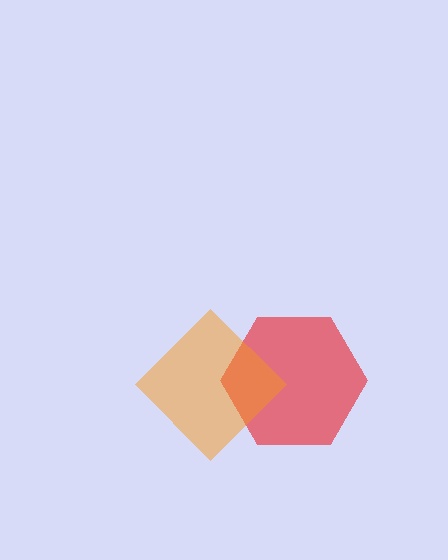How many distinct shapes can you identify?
There are 2 distinct shapes: a red hexagon, an orange diamond.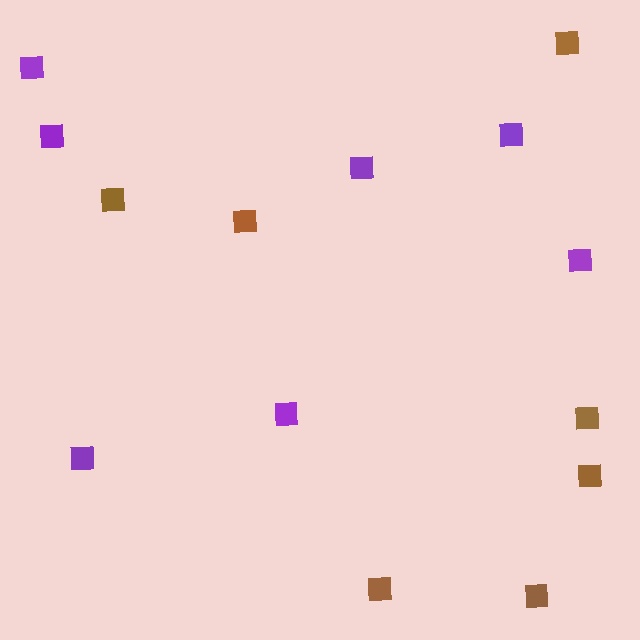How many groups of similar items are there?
There are 2 groups: one group of brown squares (7) and one group of purple squares (7).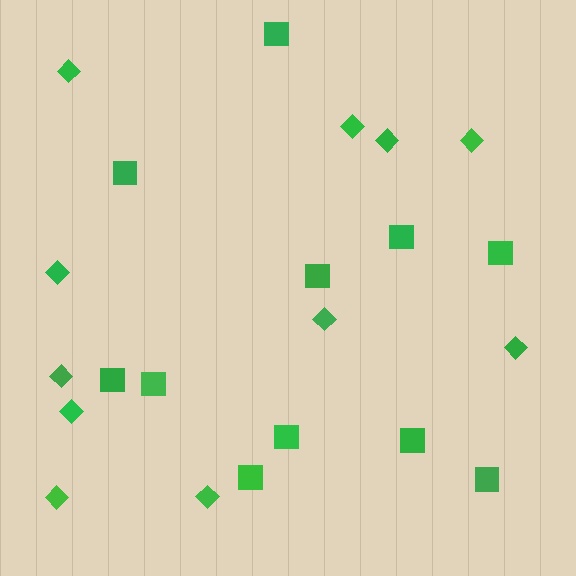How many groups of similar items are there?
There are 2 groups: one group of squares (11) and one group of diamonds (11).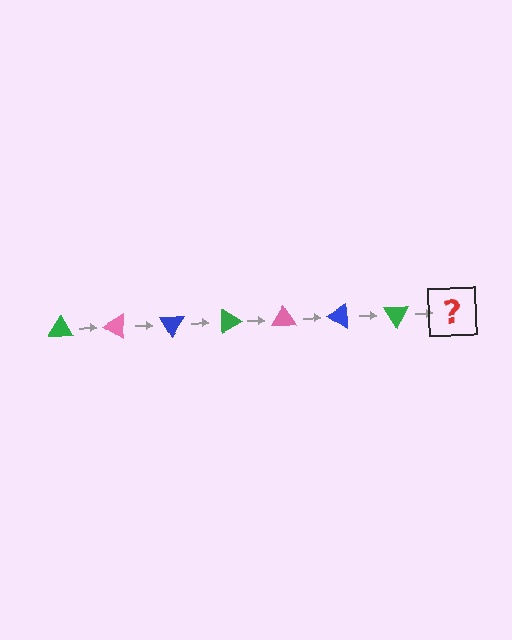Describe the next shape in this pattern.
It should be a pink triangle, rotated 210 degrees from the start.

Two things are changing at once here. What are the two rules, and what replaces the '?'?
The two rules are that it rotates 30 degrees each step and the color cycles through green, pink, and blue. The '?' should be a pink triangle, rotated 210 degrees from the start.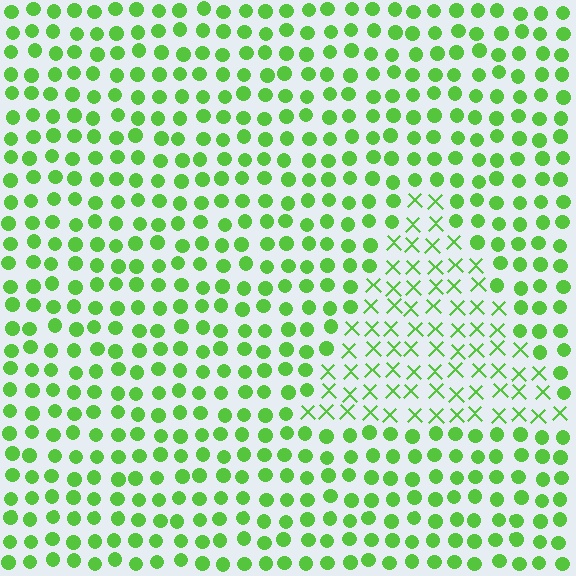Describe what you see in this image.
The image is filled with small lime elements arranged in a uniform grid. A triangle-shaped region contains X marks, while the surrounding area contains circles. The boundary is defined purely by the change in element shape.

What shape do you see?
I see a triangle.